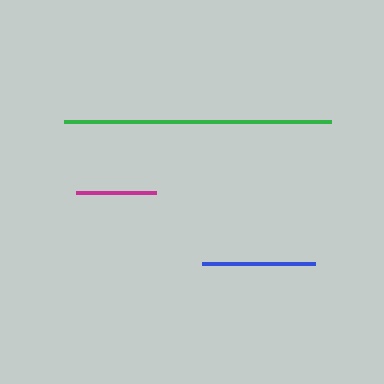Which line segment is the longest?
The green line is the longest at approximately 267 pixels.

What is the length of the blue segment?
The blue segment is approximately 112 pixels long.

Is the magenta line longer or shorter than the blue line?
The blue line is longer than the magenta line.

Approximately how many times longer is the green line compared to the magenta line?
The green line is approximately 3.3 times the length of the magenta line.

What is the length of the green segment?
The green segment is approximately 267 pixels long.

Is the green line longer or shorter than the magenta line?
The green line is longer than the magenta line.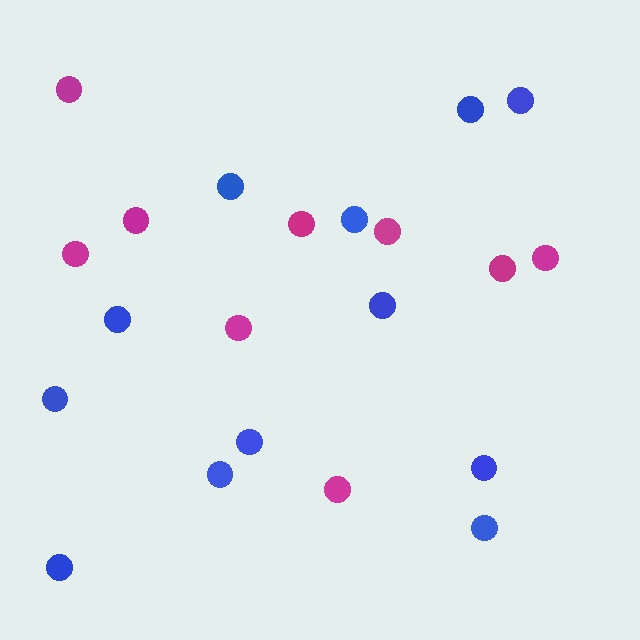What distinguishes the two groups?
There are 2 groups: one group of blue circles (12) and one group of magenta circles (9).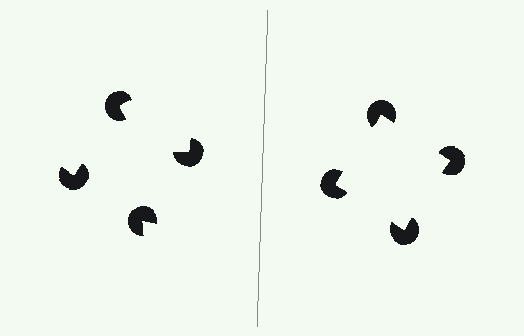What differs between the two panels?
The pac-man discs are positioned identically on both sides; only the wedge orientations differ. On the right they align to a square; on the left they are misaligned.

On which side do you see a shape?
An illusory square appears on the right side. On the left side the wedge cuts are rotated, so no coherent shape forms.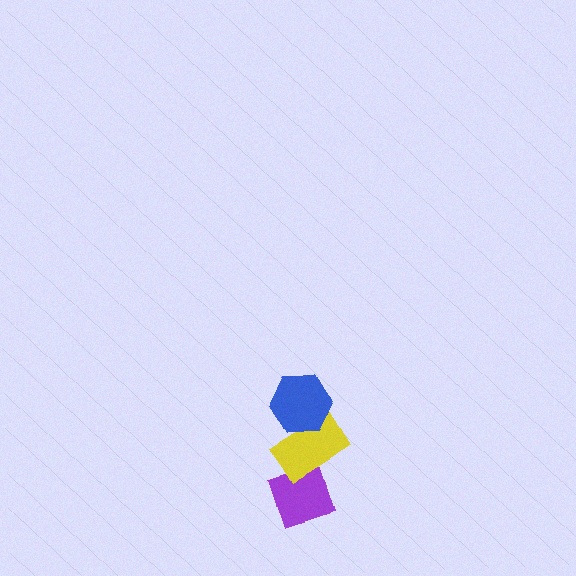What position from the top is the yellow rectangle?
The yellow rectangle is 2nd from the top.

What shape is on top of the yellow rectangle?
The blue hexagon is on top of the yellow rectangle.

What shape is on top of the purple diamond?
The yellow rectangle is on top of the purple diamond.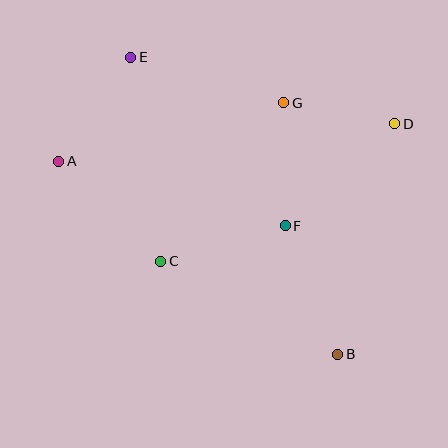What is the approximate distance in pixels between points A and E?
The distance between A and E is approximately 126 pixels.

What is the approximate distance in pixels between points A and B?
The distance between A and B is approximately 339 pixels.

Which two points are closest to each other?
Points D and G are closest to each other.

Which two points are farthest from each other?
Points B and E are farthest from each other.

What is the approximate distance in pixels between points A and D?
The distance between A and D is approximately 338 pixels.